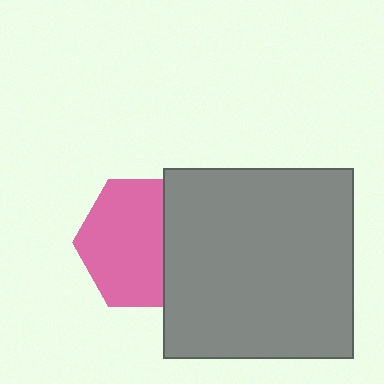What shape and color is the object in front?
The object in front is a gray square.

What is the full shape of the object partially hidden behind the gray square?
The partially hidden object is a pink hexagon.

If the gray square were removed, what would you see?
You would see the complete pink hexagon.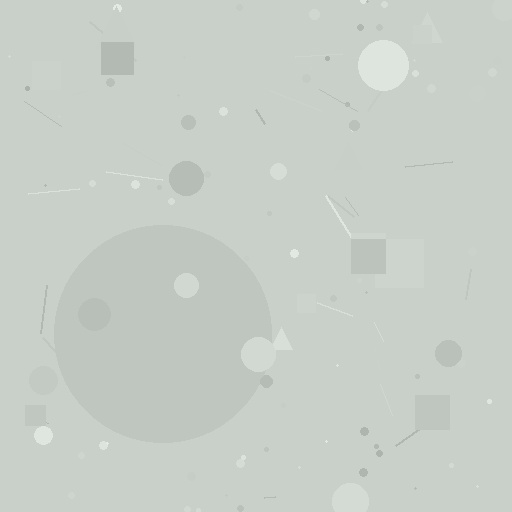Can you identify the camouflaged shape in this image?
The camouflaged shape is a circle.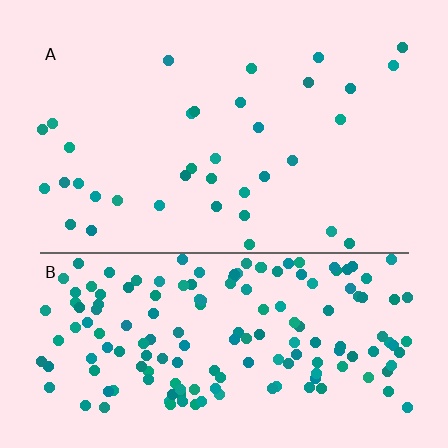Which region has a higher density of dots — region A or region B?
B (the bottom).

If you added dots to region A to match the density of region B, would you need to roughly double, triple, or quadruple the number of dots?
Approximately quadruple.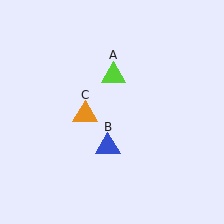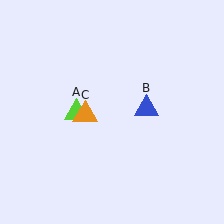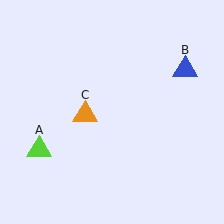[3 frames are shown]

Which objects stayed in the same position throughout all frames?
Orange triangle (object C) remained stationary.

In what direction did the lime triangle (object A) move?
The lime triangle (object A) moved down and to the left.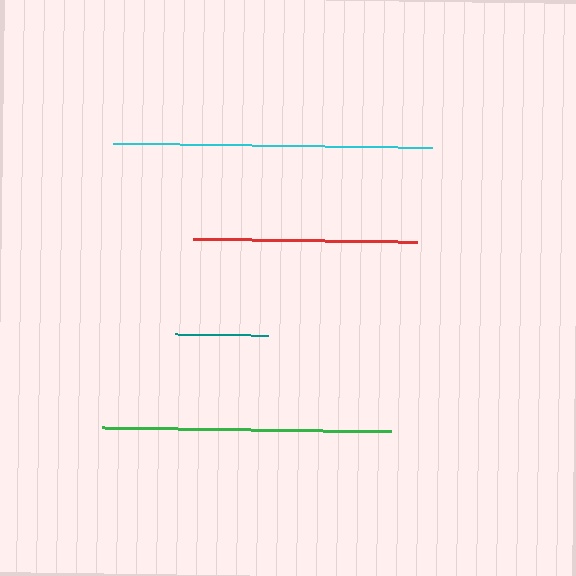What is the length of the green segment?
The green segment is approximately 289 pixels long.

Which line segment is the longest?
The cyan line is the longest at approximately 319 pixels.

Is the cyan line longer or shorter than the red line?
The cyan line is longer than the red line.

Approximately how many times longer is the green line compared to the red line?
The green line is approximately 1.3 times the length of the red line.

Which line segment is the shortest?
The teal line is the shortest at approximately 93 pixels.